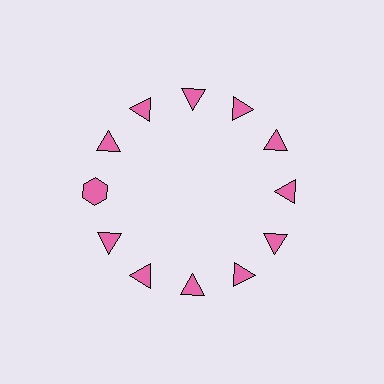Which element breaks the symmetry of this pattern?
The pink hexagon at roughly the 9 o'clock position breaks the symmetry. All other shapes are pink triangles.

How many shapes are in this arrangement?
There are 12 shapes arranged in a ring pattern.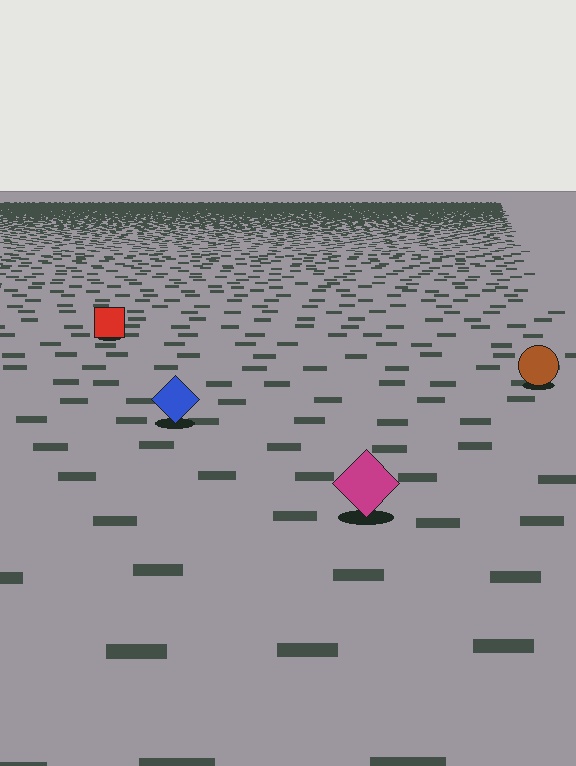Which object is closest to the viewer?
The magenta diamond is closest. The texture marks near it are larger and more spread out.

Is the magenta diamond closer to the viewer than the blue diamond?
Yes. The magenta diamond is closer — you can tell from the texture gradient: the ground texture is coarser near it.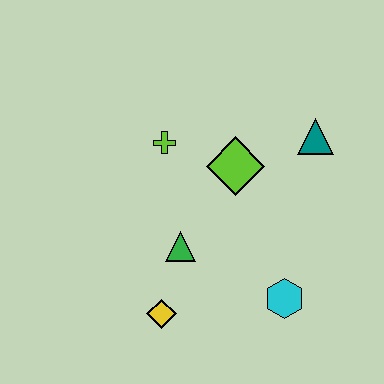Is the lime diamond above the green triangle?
Yes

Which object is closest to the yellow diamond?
The green triangle is closest to the yellow diamond.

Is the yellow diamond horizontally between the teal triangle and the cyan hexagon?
No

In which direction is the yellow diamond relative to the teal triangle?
The yellow diamond is below the teal triangle.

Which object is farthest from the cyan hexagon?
The lime cross is farthest from the cyan hexagon.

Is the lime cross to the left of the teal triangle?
Yes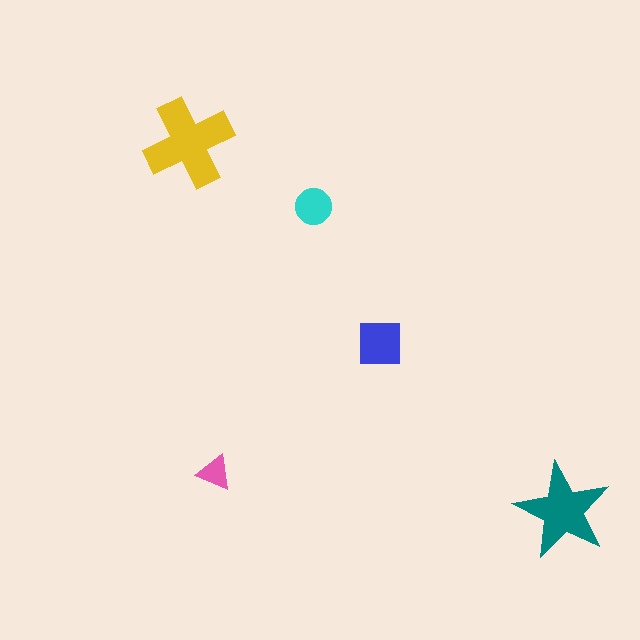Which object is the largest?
The yellow cross.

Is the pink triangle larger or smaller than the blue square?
Smaller.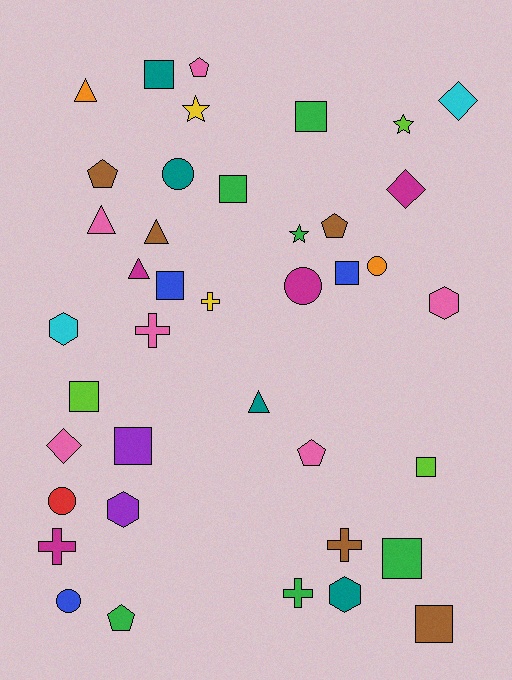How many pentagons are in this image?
There are 5 pentagons.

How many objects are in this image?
There are 40 objects.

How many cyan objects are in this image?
There are 2 cyan objects.